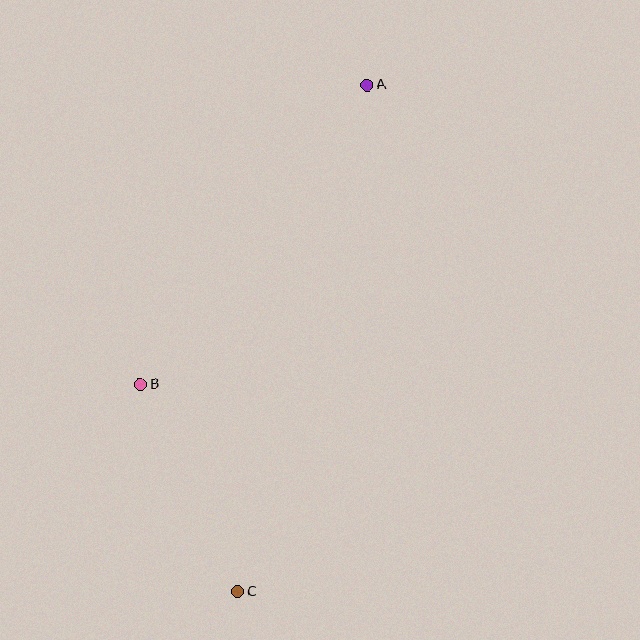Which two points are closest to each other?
Points B and C are closest to each other.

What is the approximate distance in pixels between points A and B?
The distance between A and B is approximately 375 pixels.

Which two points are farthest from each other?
Points A and C are farthest from each other.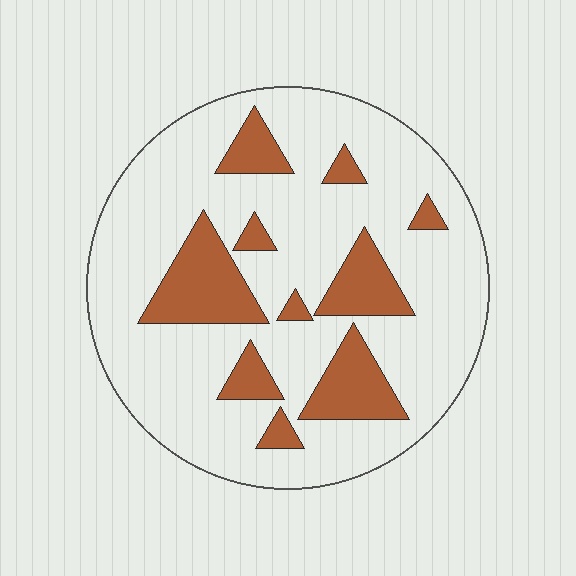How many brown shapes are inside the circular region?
10.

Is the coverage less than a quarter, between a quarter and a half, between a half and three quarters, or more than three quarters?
Less than a quarter.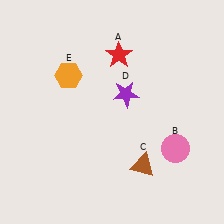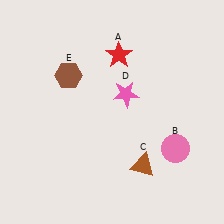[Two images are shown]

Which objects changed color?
D changed from purple to pink. E changed from orange to brown.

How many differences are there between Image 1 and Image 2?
There are 2 differences between the two images.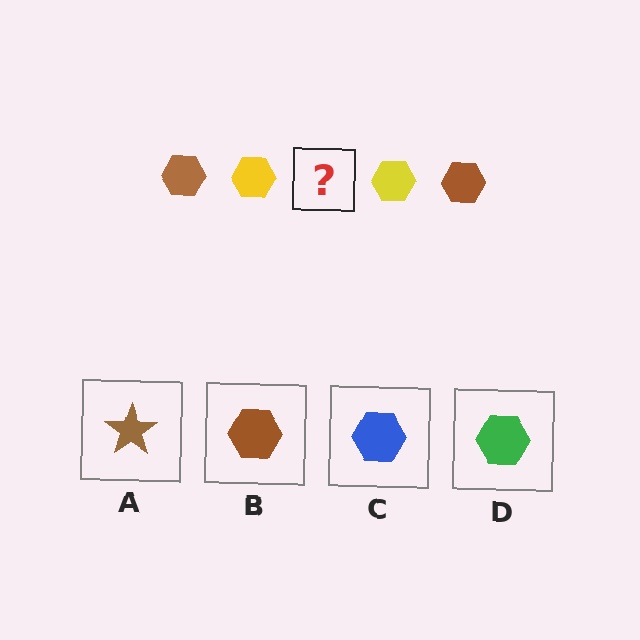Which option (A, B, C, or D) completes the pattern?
B.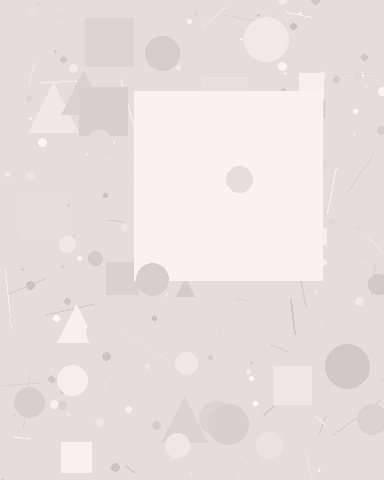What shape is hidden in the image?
A square is hidden in the image.